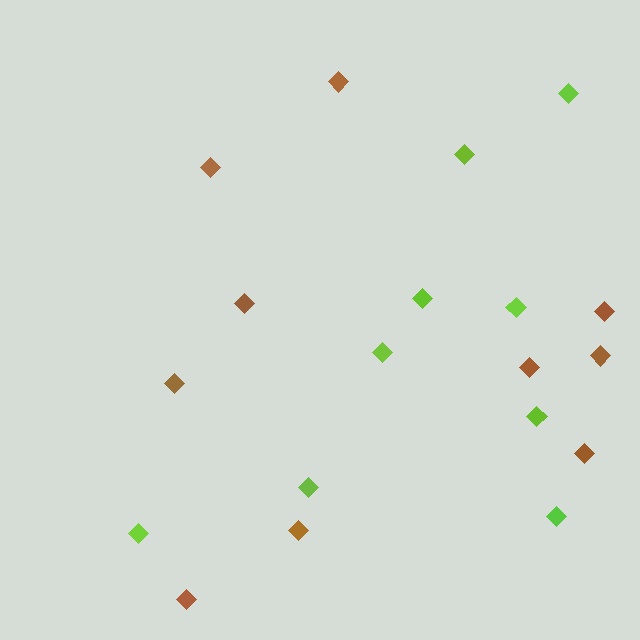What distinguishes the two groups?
There are 2 groups: one group of brown diamonds (10) and one group of lime diamonds (9).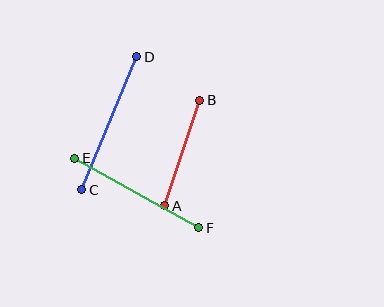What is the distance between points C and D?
The distance is approximately 144 pixels.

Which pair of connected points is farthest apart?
Points C and D are farthest apart.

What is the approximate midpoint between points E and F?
The midpoint is at approximately (137, 193) pixels.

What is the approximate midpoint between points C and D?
The midpoint is at approximately (109, 123) pixels.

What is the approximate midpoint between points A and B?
The midpoint is at approximately (182, 153) pixels.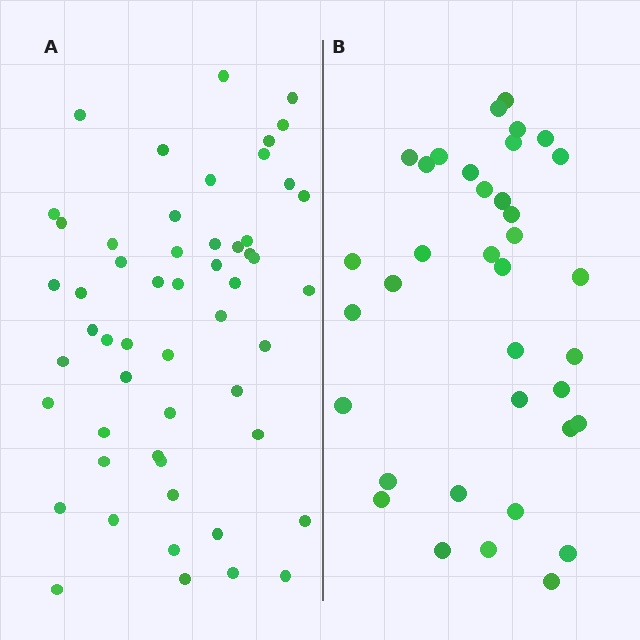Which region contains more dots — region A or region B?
Region A (the left region) has more dots.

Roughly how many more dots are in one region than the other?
Region A has approximately 20 more dots than region B.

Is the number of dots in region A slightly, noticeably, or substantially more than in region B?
Region A has substantially more. The ratio is roughly 1.5 to 1.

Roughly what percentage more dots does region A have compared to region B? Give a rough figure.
About 50% more.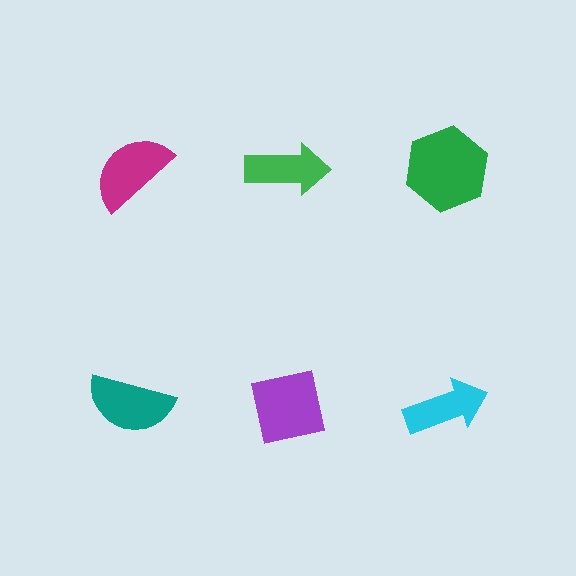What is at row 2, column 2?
A purple square.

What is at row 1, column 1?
A magenta semicircle.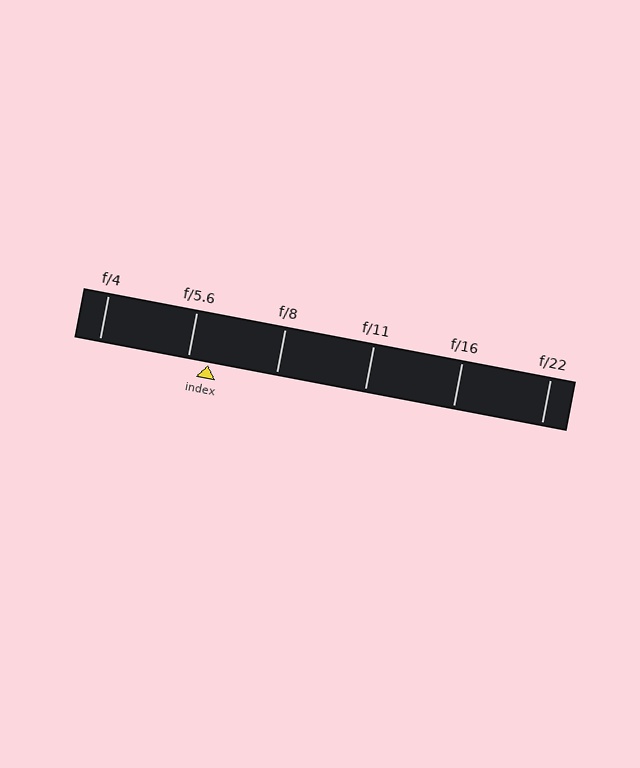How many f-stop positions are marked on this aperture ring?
There are 6 f-stop positions marked.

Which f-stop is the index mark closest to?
The index mark is closest to f/5.6.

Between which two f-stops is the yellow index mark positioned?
The index mark is between f/5.6 and f/8.